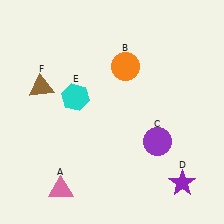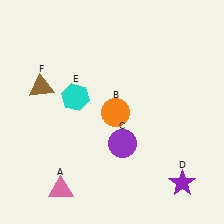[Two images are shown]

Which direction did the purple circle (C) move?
The purple circle (C) moved left.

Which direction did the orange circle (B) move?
The orange circle (B) moved down.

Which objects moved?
The objects that moved are: the orange circle (B), the purple circle (C).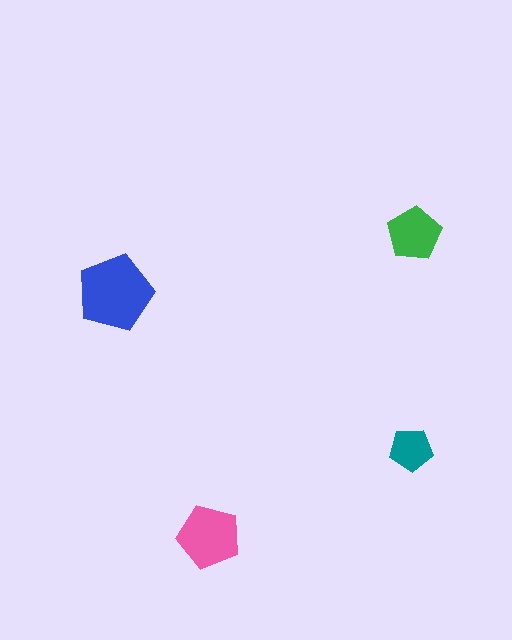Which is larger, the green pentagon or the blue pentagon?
The blue one.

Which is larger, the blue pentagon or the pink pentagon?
The blue one.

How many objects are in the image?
There are 4 objects in the image.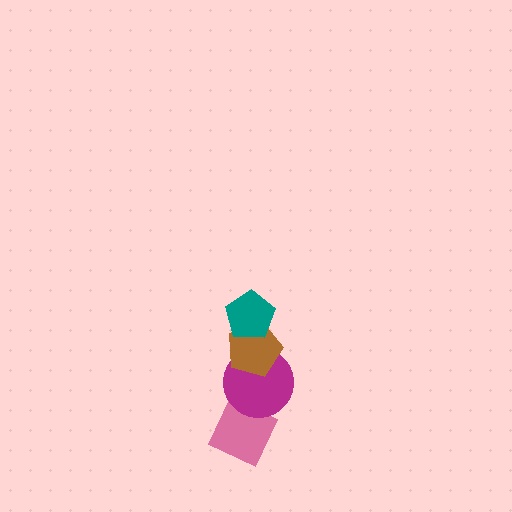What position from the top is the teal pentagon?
The teal pentagon is 1st from the top.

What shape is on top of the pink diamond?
The magenta circle is on top of the pink diamond.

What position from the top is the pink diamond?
The pink diamond is 4th from the top.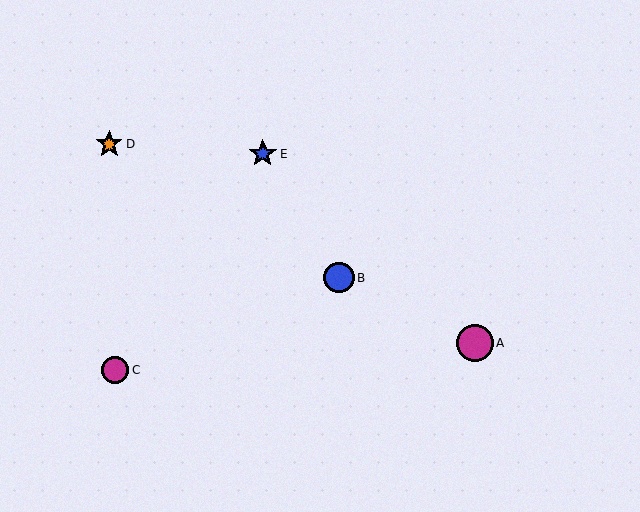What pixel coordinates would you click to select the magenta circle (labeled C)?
Click at (115, 370) to select the magenta circle C.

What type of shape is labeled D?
Shape D is an orange star.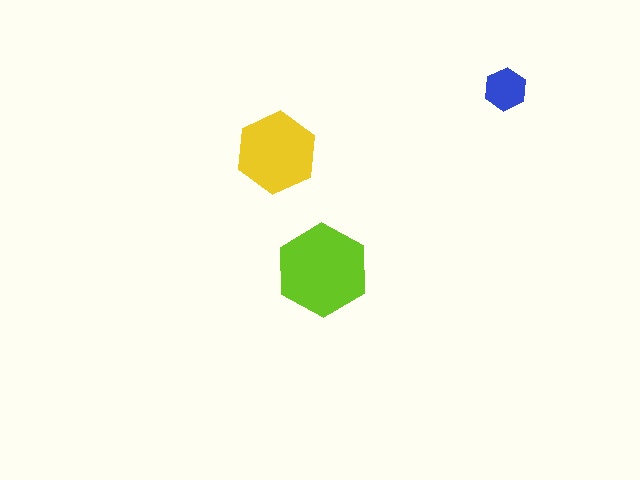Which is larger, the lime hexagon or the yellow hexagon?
The lime one.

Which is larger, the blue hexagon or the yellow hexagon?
The yellow one.